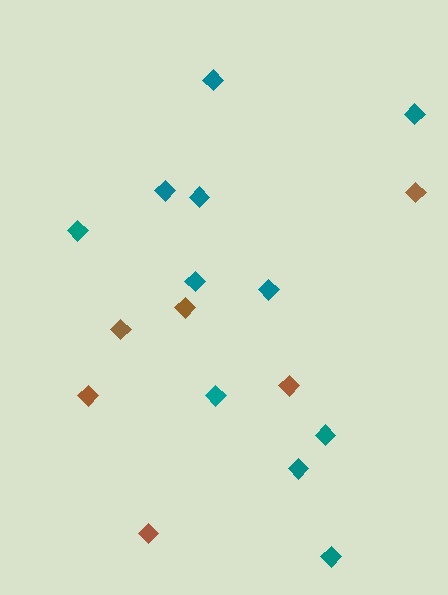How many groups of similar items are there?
There are 2 groups: one group of brown diamonds (6) and one group of teal diamonds (11).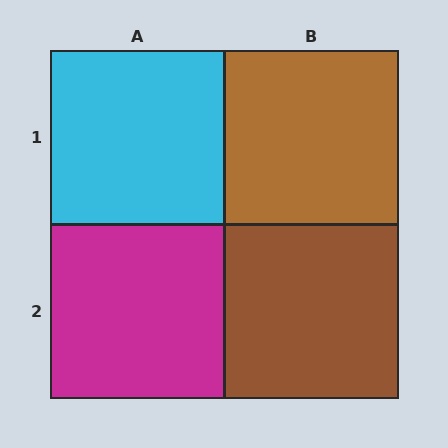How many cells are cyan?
1 cell is cyan.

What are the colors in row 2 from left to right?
Magenta, brown.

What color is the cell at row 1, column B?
Brown.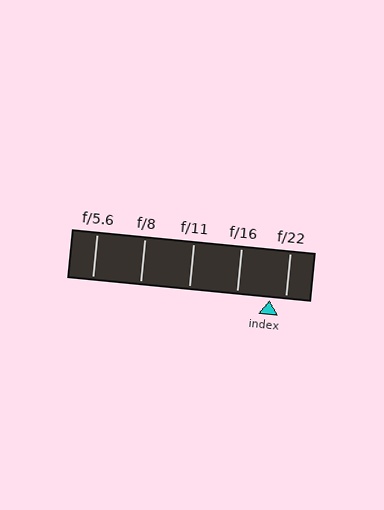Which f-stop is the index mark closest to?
The index mark is closest to f/22.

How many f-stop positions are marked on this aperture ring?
There are 5 f-stop positions marked.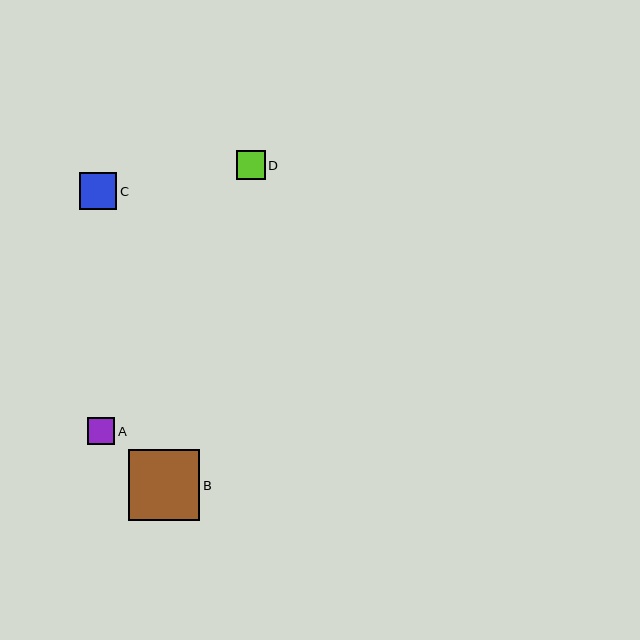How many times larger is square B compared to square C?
Square B is approximately 1.9 times the size of square C.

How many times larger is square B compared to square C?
Square B is approximately 1.9 times the size of square C.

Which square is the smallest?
Square A is the smallest with a size of approximately 27 pixels.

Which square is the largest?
Square B is the largest with a size of approximately 71 pixels.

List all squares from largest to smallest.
From largest to smallest: B, C, D, A.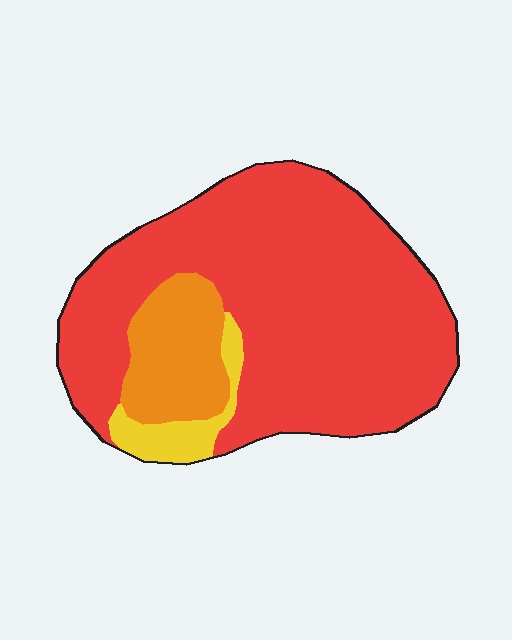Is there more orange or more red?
Red.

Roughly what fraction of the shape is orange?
Orange takes up about one sixth (1/6) of the shape.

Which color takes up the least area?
Yellow, at roughly 5%.